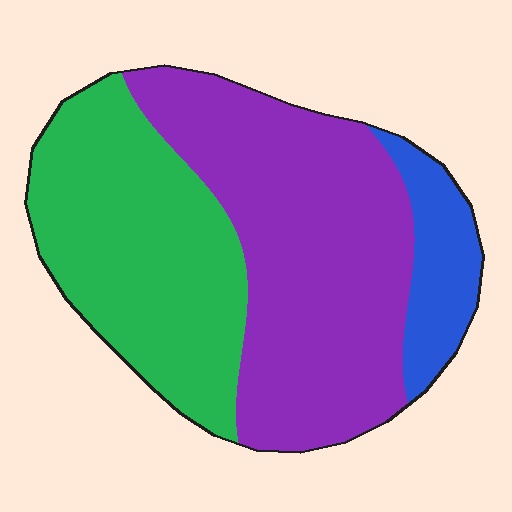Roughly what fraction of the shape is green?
Green covers around 40% of the shape.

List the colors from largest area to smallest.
From largest to smallest: purple, green, blue.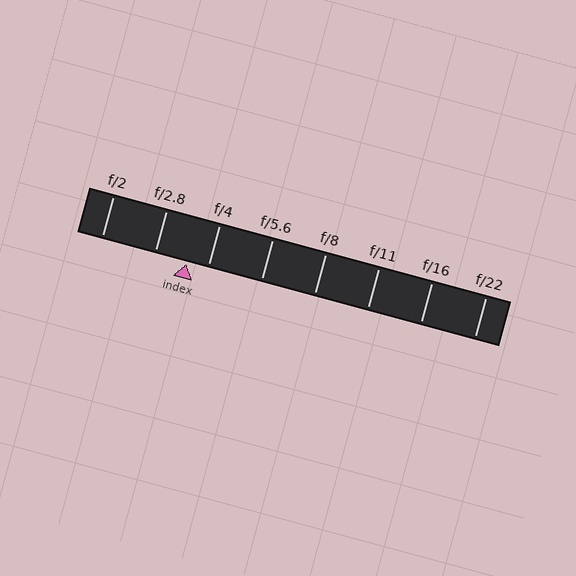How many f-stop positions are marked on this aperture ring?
There are 8 f-stop positions marked.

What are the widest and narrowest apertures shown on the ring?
The widest aperture shown is f/2 and the narrowest is f/22.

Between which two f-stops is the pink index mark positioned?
The index mark is between f/2.8 and f/4.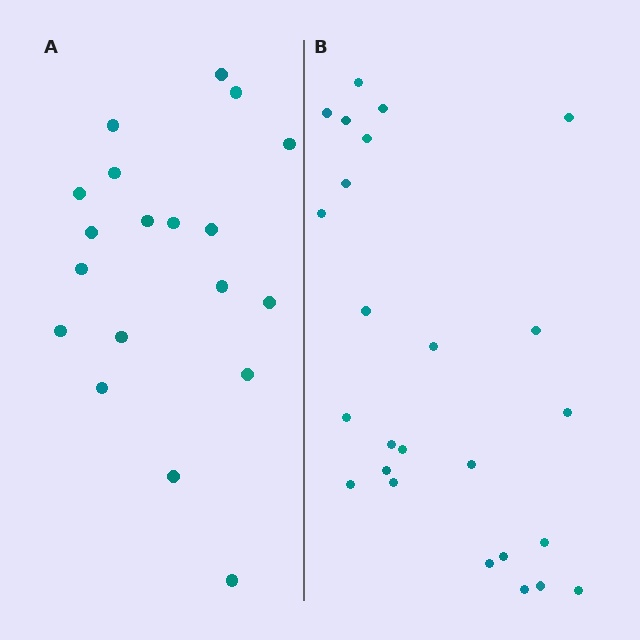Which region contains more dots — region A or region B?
Region B (the right region) has more dots.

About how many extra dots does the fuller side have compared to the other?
Region B has about 6 more dots than region A.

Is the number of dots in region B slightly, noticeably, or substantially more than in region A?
Region B has noticeably more, but not dramatically so. The ratio is roughly 1.3 to 1.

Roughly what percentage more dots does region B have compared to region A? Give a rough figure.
About 30% more.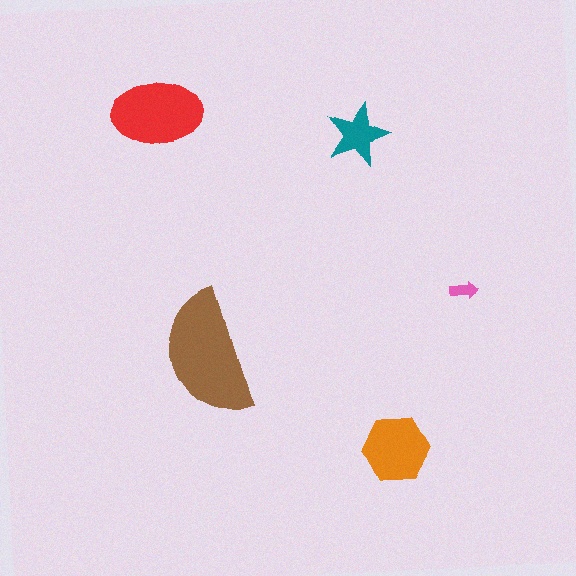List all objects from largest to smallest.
The brown semicircle, the red ellipse, the orange hexagon, the teal star, the pink arrow.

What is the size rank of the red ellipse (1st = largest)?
2nd.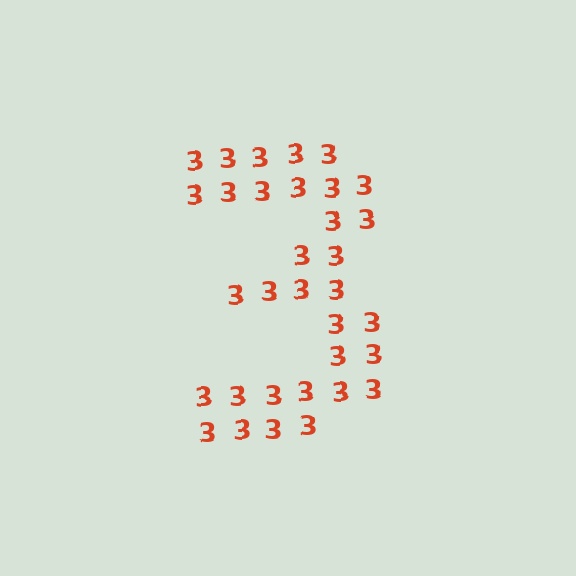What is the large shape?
The large shape is the digit 3.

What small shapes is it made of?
It is made of small digit 3's.